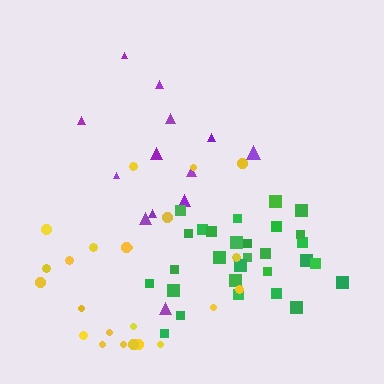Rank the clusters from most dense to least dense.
green, yellow, purple.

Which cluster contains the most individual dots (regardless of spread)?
Green (29).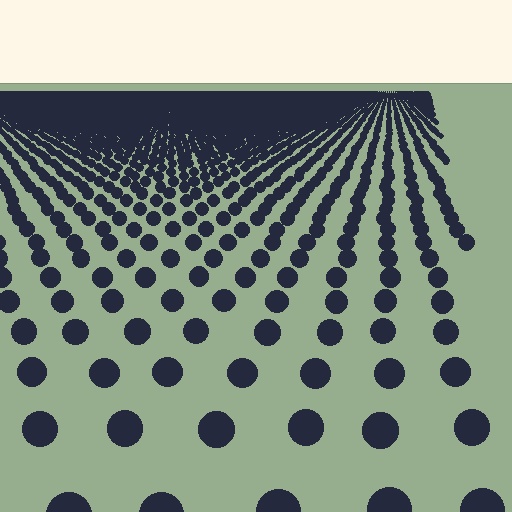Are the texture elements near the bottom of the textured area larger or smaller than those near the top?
Larger. Near the bottom, elements are closer to the viewer and appear at a bigger on-screen size.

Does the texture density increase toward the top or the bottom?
Density increases toward the top.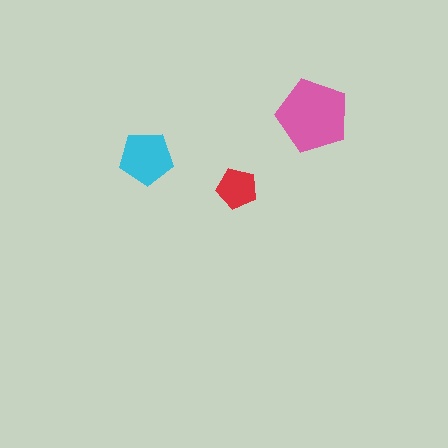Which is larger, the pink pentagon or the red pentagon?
The pink one.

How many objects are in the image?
There are 3 objects in the image.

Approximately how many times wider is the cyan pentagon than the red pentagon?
About 1.5 times wider.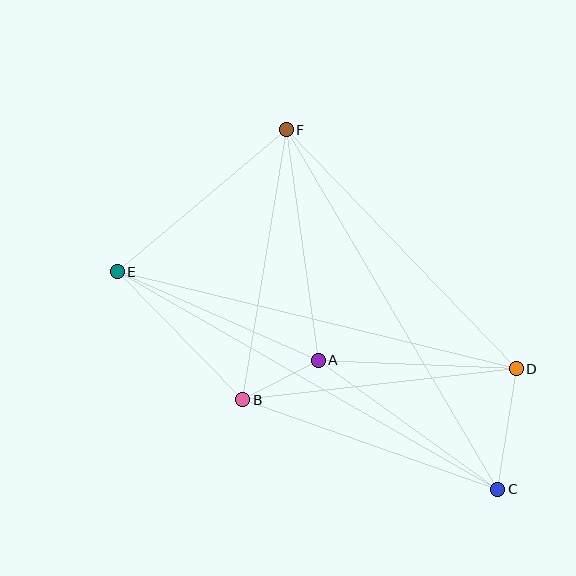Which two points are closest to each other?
Points A and B are closest to each other.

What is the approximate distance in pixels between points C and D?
The distance between C and D is approximately 122 pixels.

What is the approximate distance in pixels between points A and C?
The distance between A and C is approximately 221 pixels.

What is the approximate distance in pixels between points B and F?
The distance between B and F is approximately 273 pixels.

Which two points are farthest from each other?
Points C and E are farthest from each other.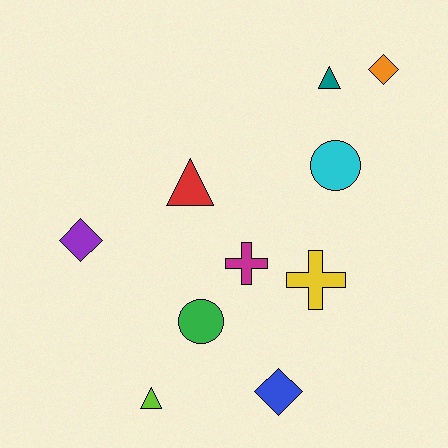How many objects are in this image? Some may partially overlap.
There are 10 objects.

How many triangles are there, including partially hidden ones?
There are 3 triangles.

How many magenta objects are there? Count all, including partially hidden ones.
There is 1 magenta object.